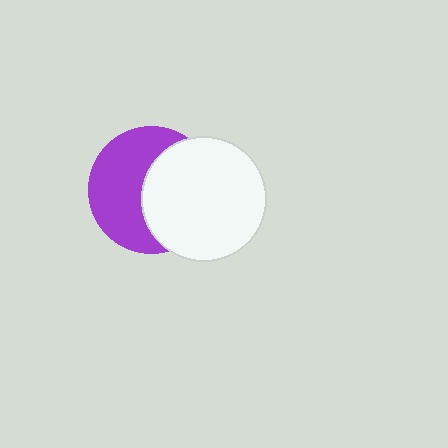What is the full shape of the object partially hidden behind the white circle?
The partially hidden object is a purple circle.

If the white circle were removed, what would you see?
You would see the complete purple circle.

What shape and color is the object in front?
The object in front is a white circle.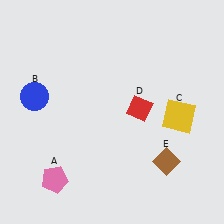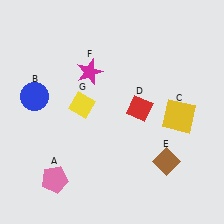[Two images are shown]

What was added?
A magenta star (F), a yellow diamond (G) were added in Image 2.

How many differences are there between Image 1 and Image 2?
There are 2 differences between the two images.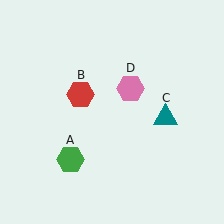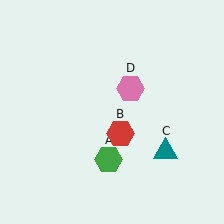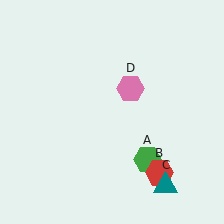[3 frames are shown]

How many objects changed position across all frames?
3 objects changed position: green hexagon (object A), red hexagon (object B), teal triangle (object C).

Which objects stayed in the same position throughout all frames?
Pink hexagon (object D) remained stationary.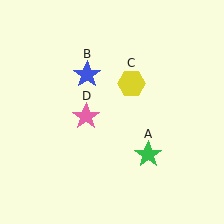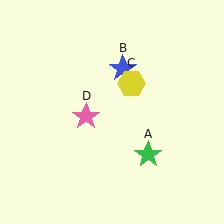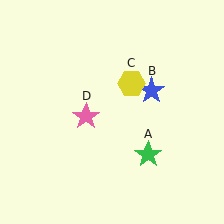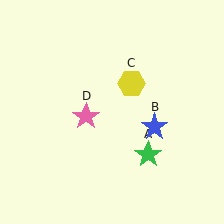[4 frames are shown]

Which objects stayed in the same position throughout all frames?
Green star (object A) and yellow hexagon (object C) and pink star (object D) remained stationary.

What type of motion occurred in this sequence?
The blue star (object B) rotated clockwise around the center of the scene.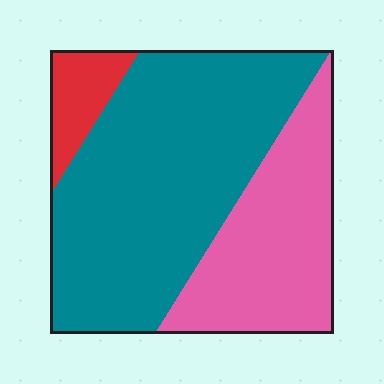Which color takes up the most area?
Teal, at roughly 60%.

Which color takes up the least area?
Red, at roughly 10%.